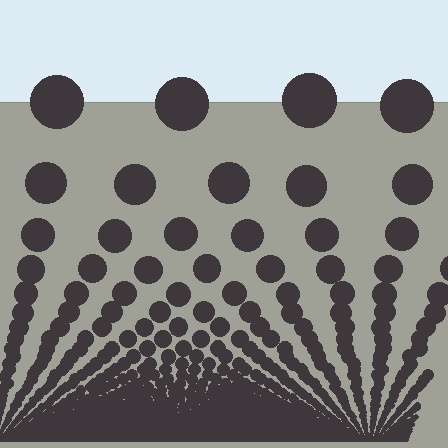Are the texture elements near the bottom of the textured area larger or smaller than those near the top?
Smaller. The gradient is inverted — elements near the bottom are smaller and denser.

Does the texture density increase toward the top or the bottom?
Density increases toward the bottom.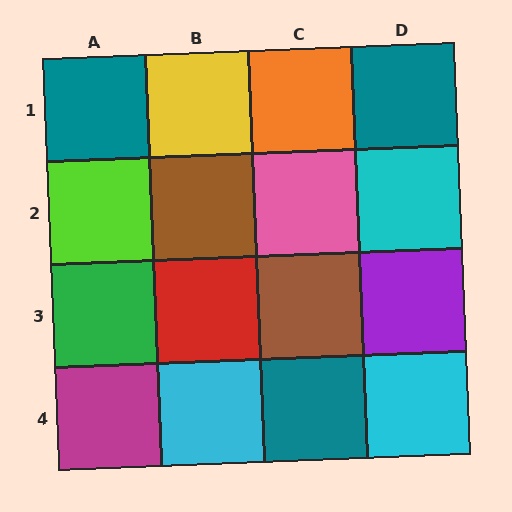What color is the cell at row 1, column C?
Orange.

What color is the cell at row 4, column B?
Cyan.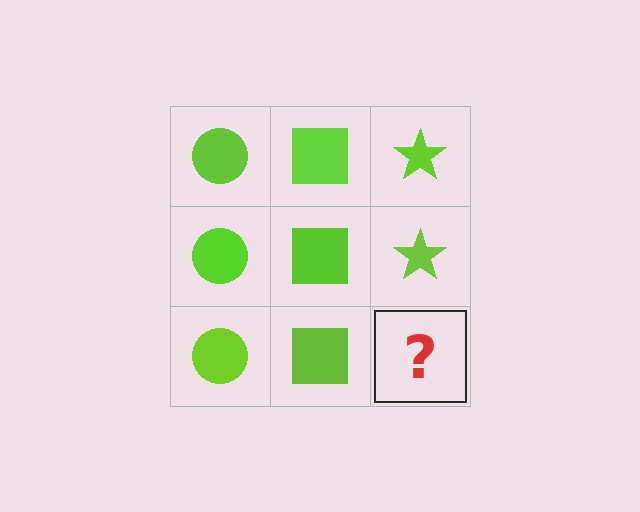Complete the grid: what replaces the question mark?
The question mark should be replaced with a lime star.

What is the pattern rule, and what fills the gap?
The rule is that each column has a consistent shape. The gap should be filled with a lime star.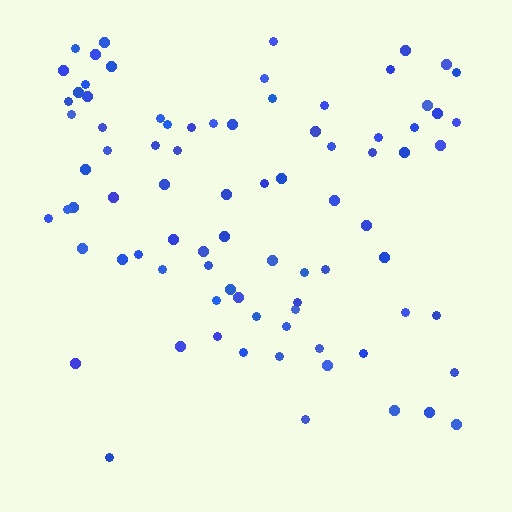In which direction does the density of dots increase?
From bottom to top, with the top side densest.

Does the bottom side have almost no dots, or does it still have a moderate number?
Still a moderate number, just noticeably fewer than the top.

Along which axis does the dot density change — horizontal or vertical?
Vertical.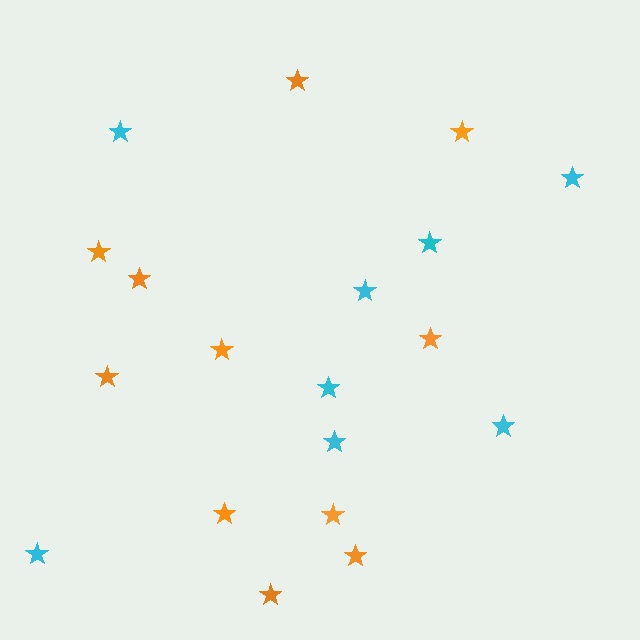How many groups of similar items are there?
There are 2 groups: one group of orange stars (11) and one group of cyan stars (8).